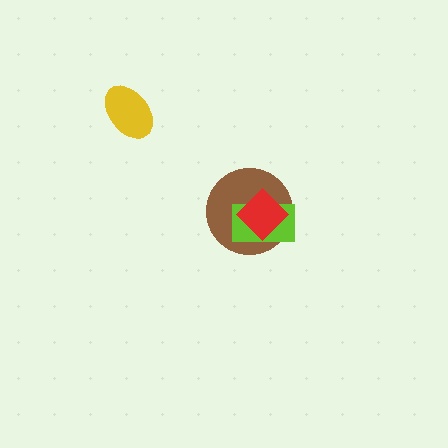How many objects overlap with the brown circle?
2 objects overlap with the brown circle.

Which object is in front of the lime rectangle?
The red diamond is in front of the lime rectangle.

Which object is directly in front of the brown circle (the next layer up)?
The lime rectangle is directly in front of the brown circle.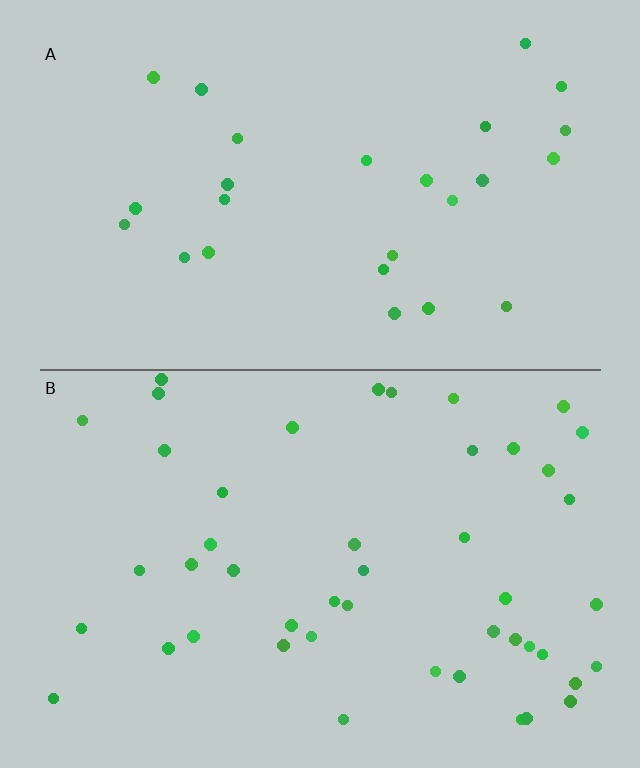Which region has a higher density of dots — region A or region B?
B (the bottom).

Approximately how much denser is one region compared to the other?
Approximately 1.8× — region B over region A.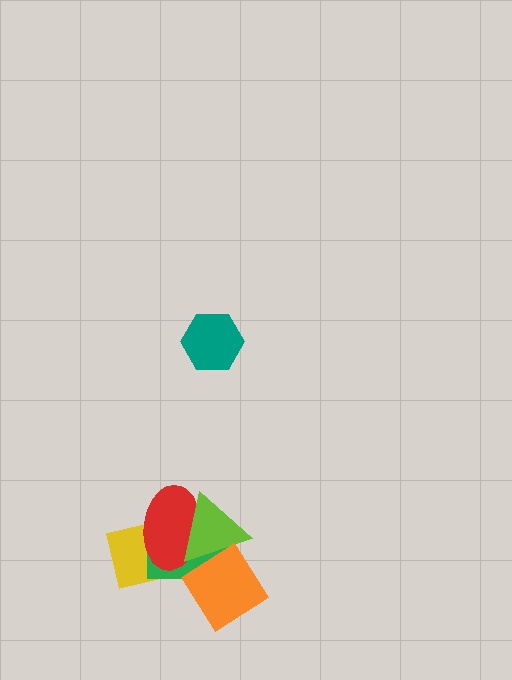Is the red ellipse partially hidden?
Yes, it is partially covered by another shape.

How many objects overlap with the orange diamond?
2 objects overlap with the orange diamond.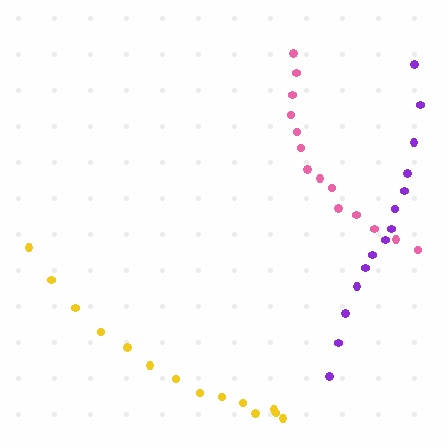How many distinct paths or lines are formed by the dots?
There are 3 distinct paths.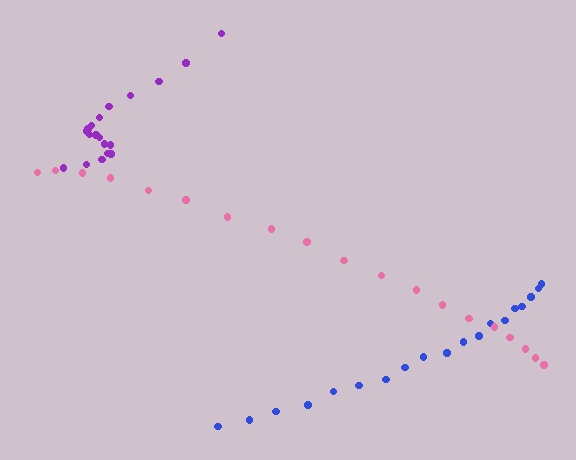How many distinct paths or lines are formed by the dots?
There are 3 distinct paths.